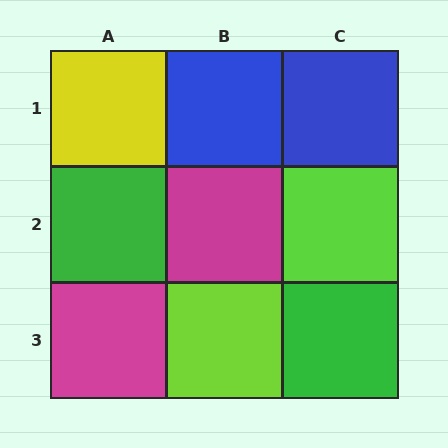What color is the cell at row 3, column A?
Magenta.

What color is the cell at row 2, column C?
Lime.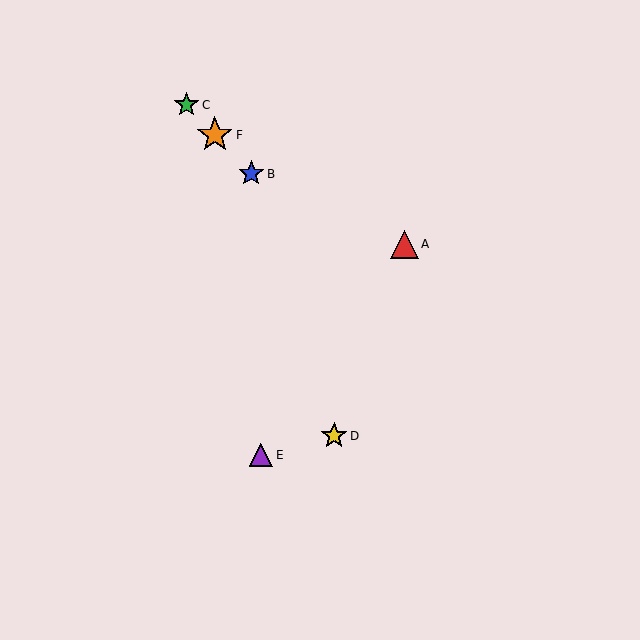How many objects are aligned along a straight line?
3 objects (B, C, F) are aligned along a straight line.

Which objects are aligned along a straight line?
Objects B, C, F are aligned along a straight line.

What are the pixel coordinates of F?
Object F is at (215, 135).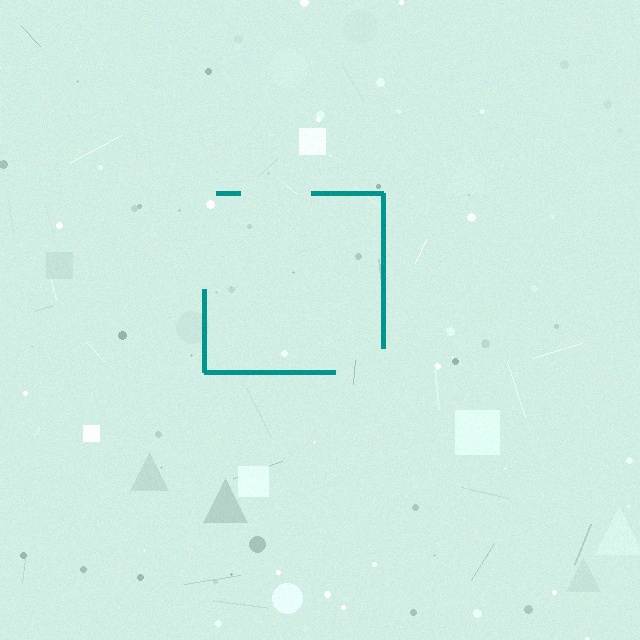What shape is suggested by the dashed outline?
The dashed outline suggests a square.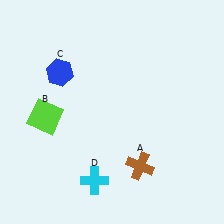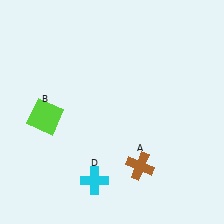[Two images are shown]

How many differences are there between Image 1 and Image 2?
There is 1 difference between the two images.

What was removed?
The blue hexagon (C) was removed in Image 2.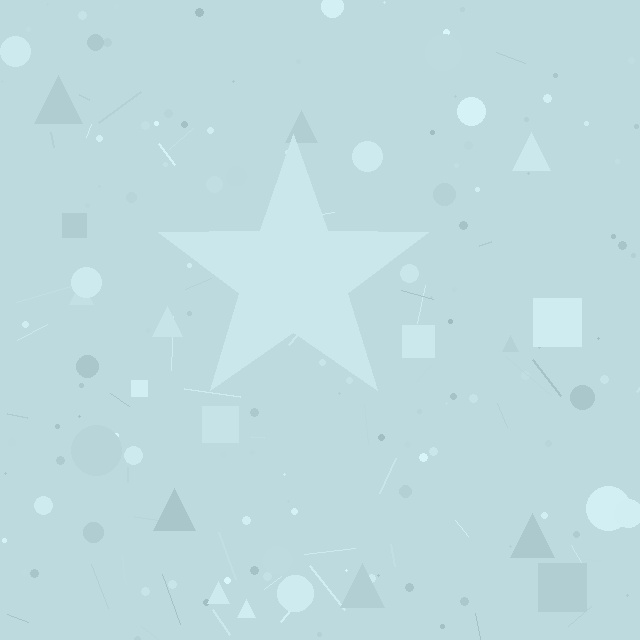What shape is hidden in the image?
A star is hidden in the image.